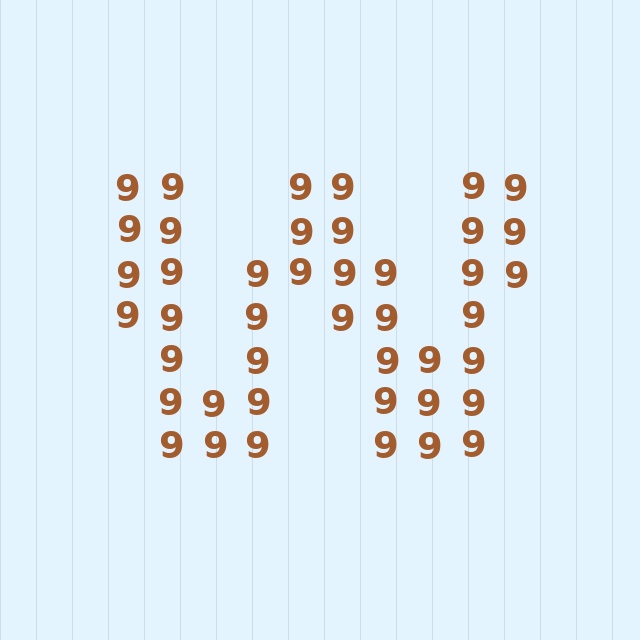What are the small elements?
The small elements are digit 9's.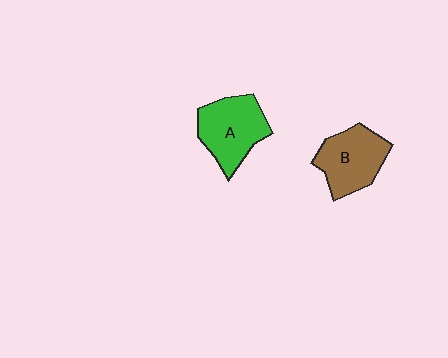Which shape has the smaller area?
Shape B (brown).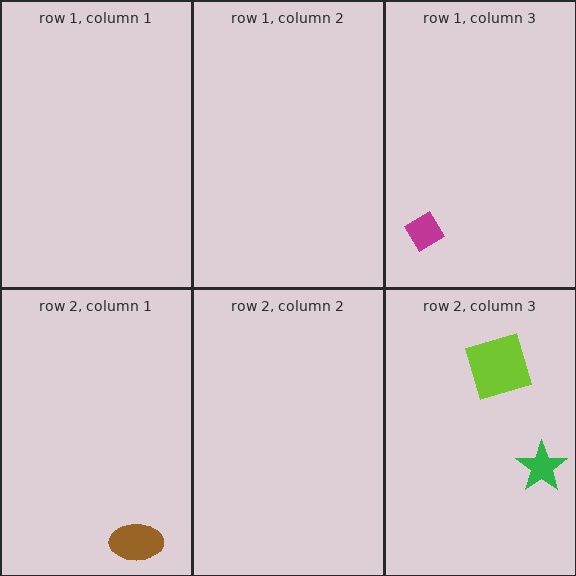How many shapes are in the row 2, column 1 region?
1.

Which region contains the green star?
The row 2, column 3 region.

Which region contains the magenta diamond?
The row 1, column 3 region.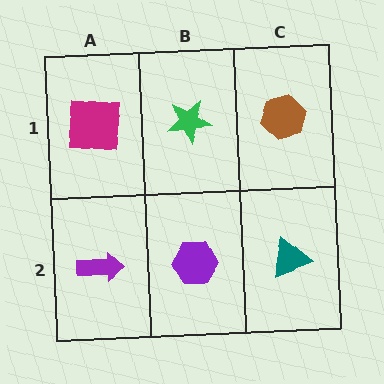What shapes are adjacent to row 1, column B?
A purple hexagon (row 2, column B), a magenta square (row 1, column A), a brown hexagon (row 1, column C).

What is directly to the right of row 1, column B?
A brown hexagon.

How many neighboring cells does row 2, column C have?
2.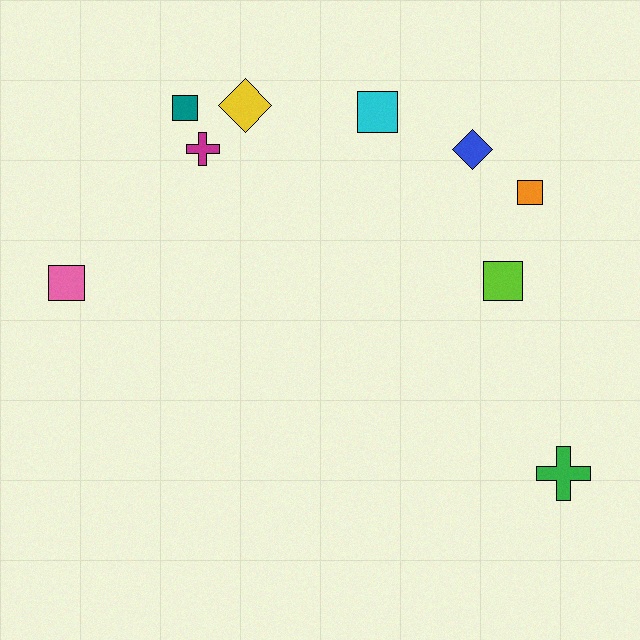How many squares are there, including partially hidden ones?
There are 5 squares.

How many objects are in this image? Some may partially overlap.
There are 9 objects.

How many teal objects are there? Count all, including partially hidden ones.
There is 1 teal object.